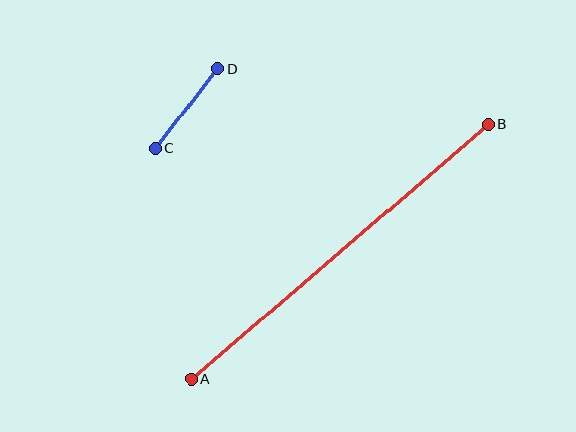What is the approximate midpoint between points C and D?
The midpoint is at approximately (187, 108) pixels.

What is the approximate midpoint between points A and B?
The midpoint is at approximately (340, 252) pixels.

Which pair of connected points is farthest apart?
Points A and B are farthest apart.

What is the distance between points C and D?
The distance is approximately 101 pixels.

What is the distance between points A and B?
The distance is approximately 391 pixels.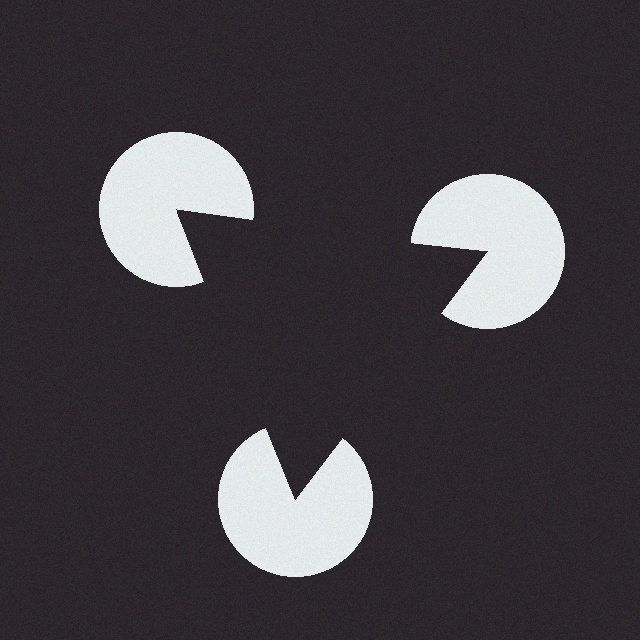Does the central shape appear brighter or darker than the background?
It typically appears slightly darker than the background, even though no actual brightness change is drawn.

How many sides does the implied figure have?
3 sides.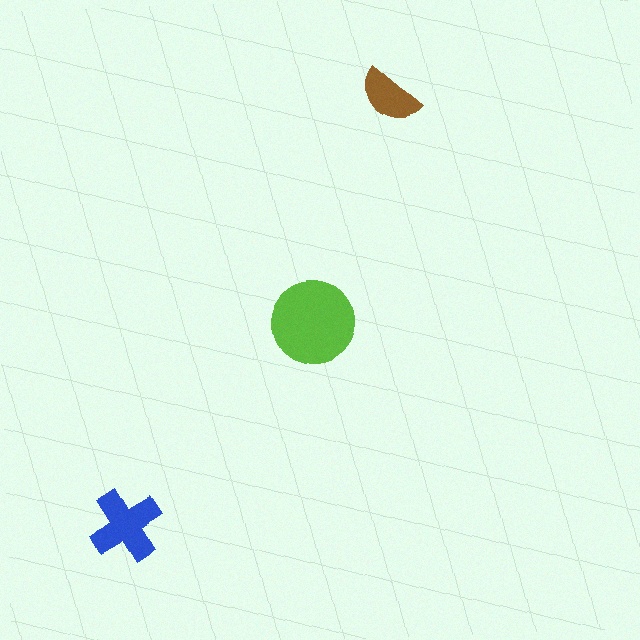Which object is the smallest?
The brown semicircle.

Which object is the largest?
The lime circle.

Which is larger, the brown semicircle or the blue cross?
The blue cross.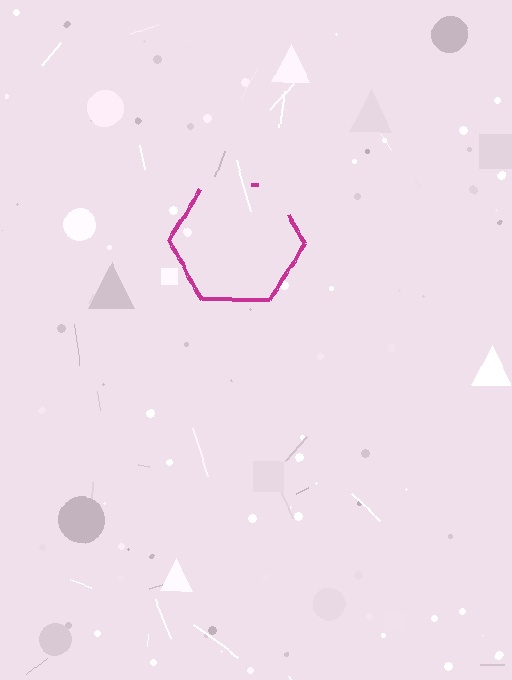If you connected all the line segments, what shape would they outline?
They would outline a hexagon.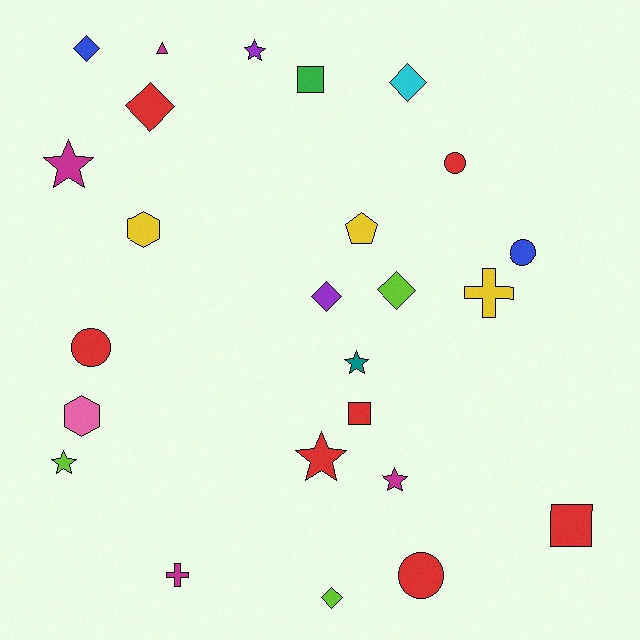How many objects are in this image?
There are 25 objects.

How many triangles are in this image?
There is 1 triangle.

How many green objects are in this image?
There is 1 green object.